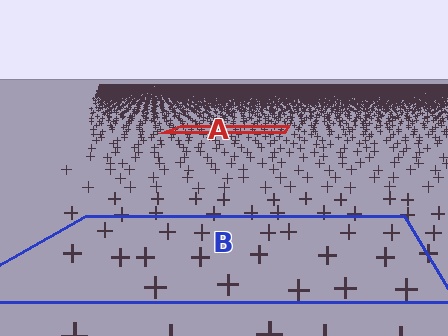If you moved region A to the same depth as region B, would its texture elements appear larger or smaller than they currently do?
They would appear larger. At a closer depth, the same texture elements are projected at a bigger on-screen size.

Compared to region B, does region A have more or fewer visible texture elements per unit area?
Region A has more texture elements per unit area — they are packed more densely because it is farther away.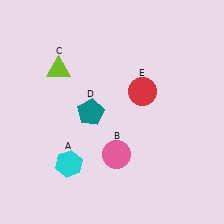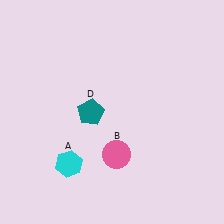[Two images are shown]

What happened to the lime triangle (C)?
The lime triangle (C) was removed in Image 2. It was in the top-left area of Image 1.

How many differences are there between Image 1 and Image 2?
There are 2 differences between the two images.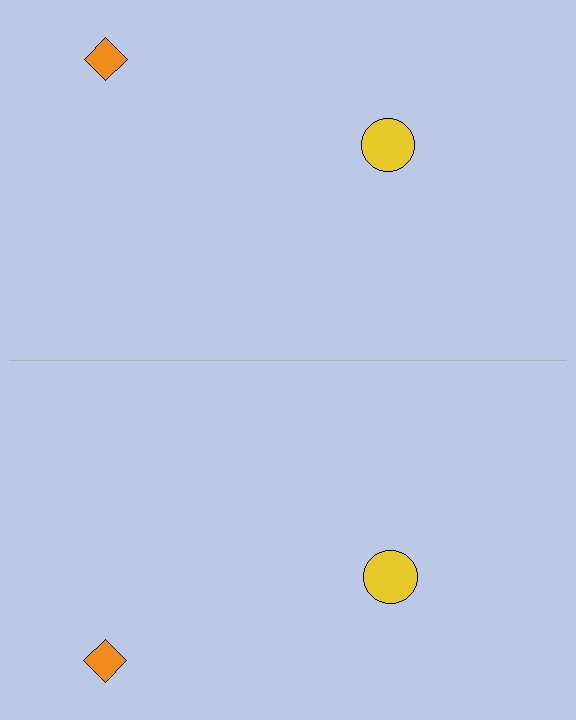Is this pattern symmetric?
Yes, this pattern has bilateral (reflection) symmetry.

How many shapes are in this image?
There are 4 shapes in this image.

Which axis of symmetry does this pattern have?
The pattern has a horizontal axis of symmetry running through the center of the image.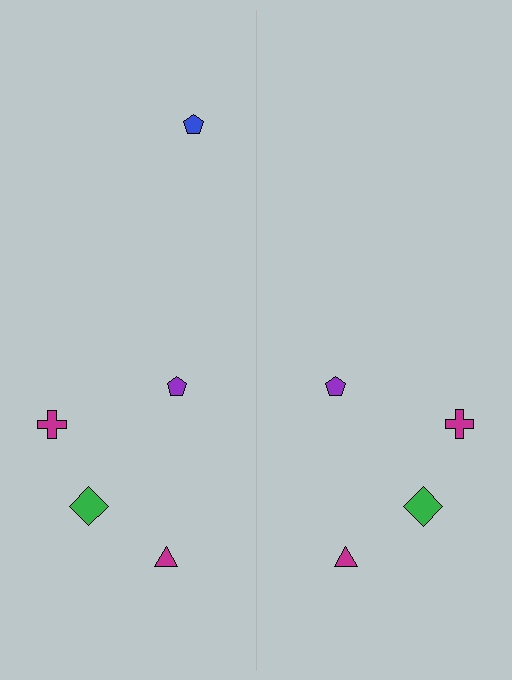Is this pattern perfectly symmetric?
No, the pattern is not perfectly symmetric. A blue pentagon is missing from the right side.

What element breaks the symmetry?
A blue pentagon is missing from the right side.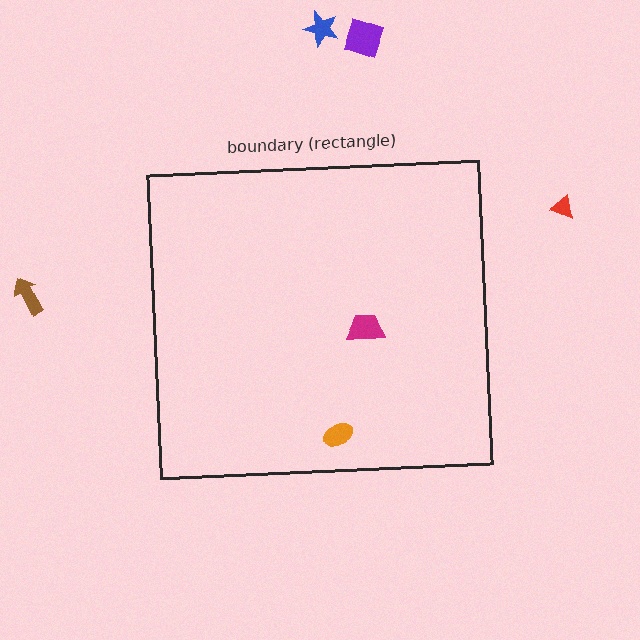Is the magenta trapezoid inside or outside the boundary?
Inside.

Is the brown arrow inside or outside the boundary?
Outside.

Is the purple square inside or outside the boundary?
Outside.